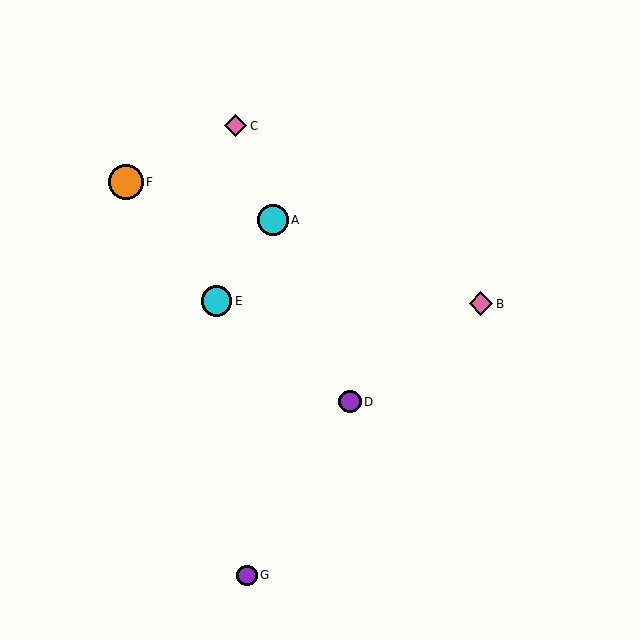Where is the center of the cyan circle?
The center of the cyan circle is at (217, 301).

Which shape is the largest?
The orange circle (labeled F) is the largest.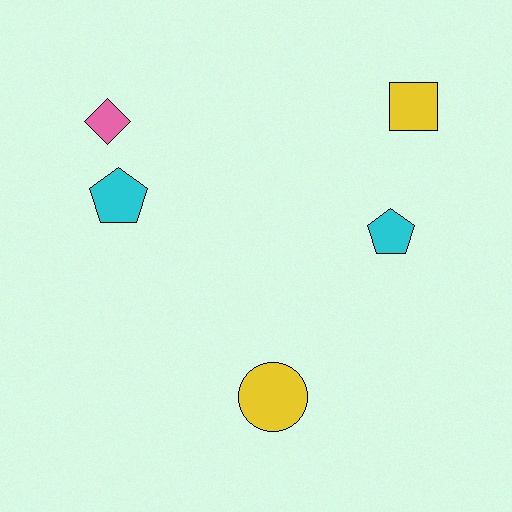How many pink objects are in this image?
There is 1 pink object.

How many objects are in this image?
There are 5 objects.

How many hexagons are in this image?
There are no hexagons.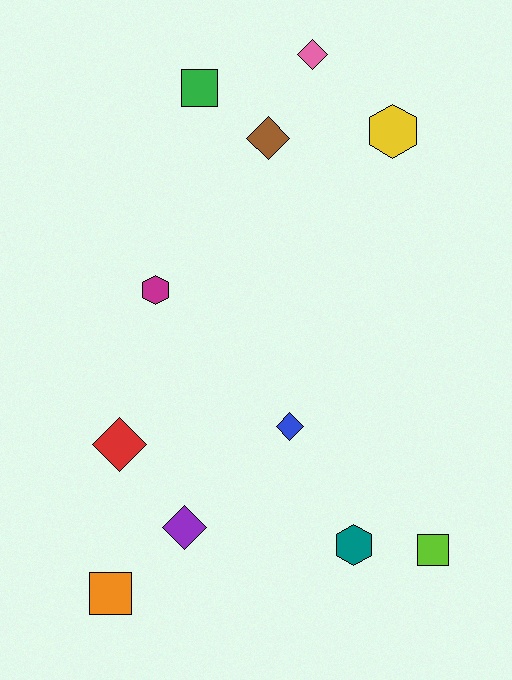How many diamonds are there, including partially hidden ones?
There are 5 diamonds.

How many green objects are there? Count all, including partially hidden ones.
There is 1 green object.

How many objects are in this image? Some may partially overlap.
There are 11 objects.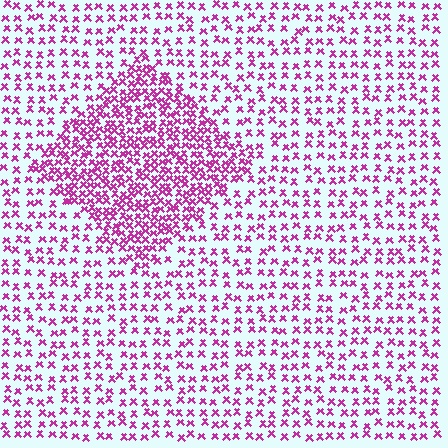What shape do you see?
I see a diamond.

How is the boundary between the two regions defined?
The boundary is defined by a change in element density (approximately 2.2x ratio). All elements are the same color, size, and shape.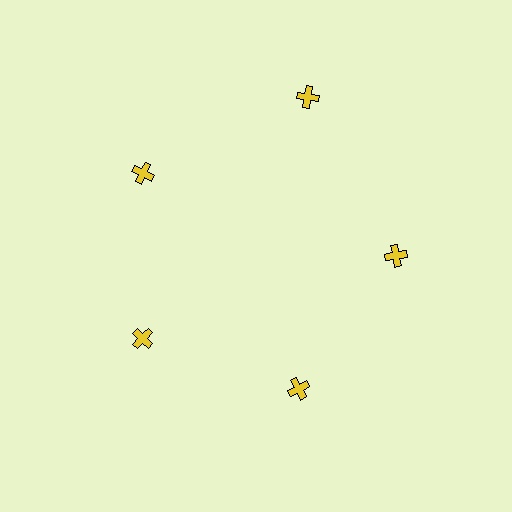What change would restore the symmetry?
The symmetry would be restored by moving it inward, back onto the ring so that all 5 crosses sit at equal angles and equal distance from the center.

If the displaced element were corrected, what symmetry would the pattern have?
It would have 5-fold rotational symmetry — the pattern would map onto itself every 72 degrees.